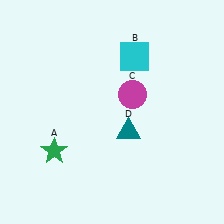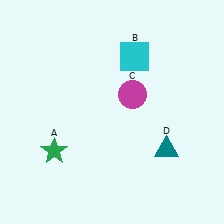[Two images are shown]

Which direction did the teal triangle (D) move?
The teal triangle (D) moved right.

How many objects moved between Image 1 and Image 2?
1 object moved between the two images.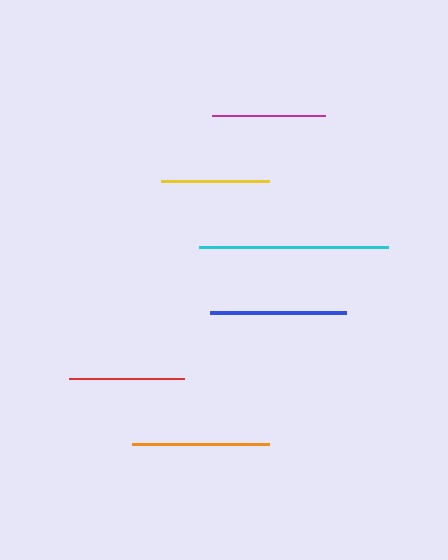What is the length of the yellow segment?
The yellow segment is approximately 108 pixels long.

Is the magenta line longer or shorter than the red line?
The red line is longer than the magenta line.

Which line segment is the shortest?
The yellow line is the shortest at approximately 108 pixels.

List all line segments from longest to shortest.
From longest to shortest: cyan, orange, blue, red, magenta, yellow.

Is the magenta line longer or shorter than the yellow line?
The magenta line is longer than the yellow line.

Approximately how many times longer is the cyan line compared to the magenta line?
The cyan line is approximately 1.7 times the length of the magenta line.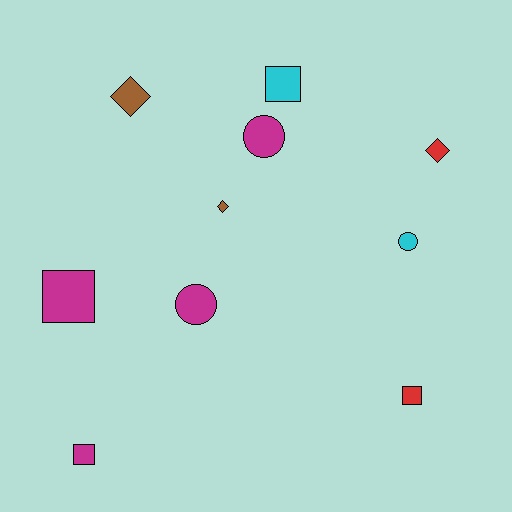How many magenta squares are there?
There are 2 magenta squares.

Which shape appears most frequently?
Square, with 4 objects.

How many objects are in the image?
There are 10 objects.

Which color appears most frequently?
Magenta, with 4 objects.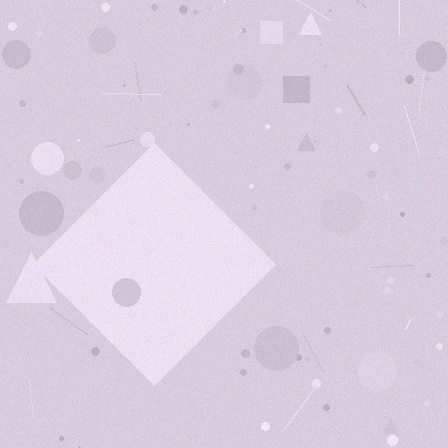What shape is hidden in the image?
A diamond is hidden in the image.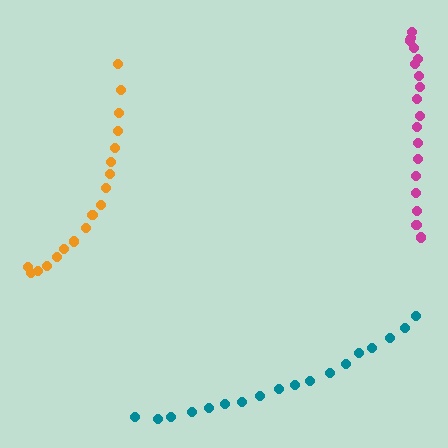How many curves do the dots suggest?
There are 3 distinct paths.